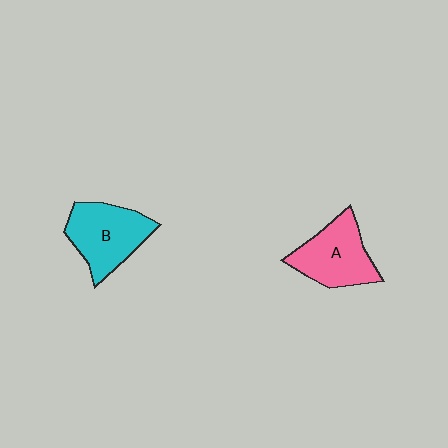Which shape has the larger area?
Shape B (cyan).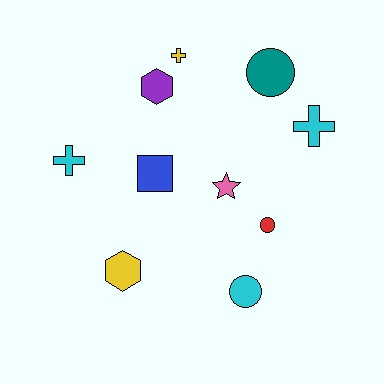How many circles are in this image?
There are 3 circles.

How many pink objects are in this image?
There is 1 pink object.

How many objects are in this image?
There are 10 objects.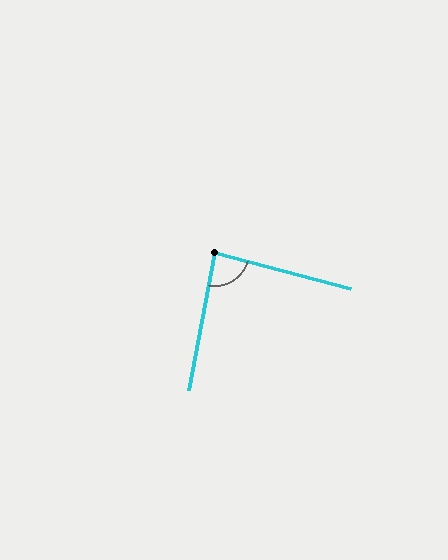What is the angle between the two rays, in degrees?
Approximately 86 degrees.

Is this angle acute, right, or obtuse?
It is approximately a right angle.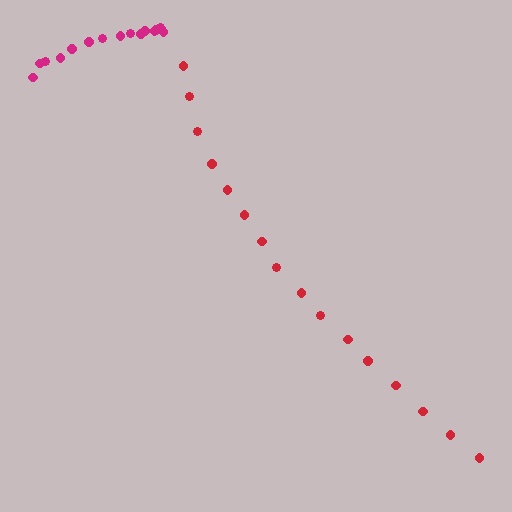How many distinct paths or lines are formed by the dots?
There are 2 distinct paths.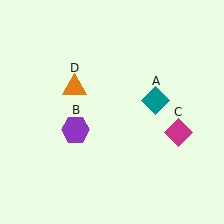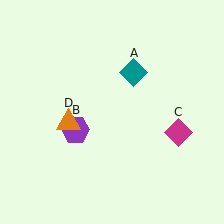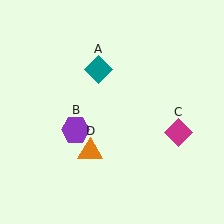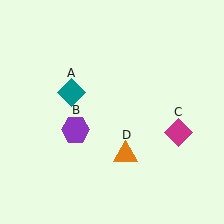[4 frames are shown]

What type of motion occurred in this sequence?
The teal diamond (object A), orange triangle (object D) rotated counterclockwise around the center of the scene.